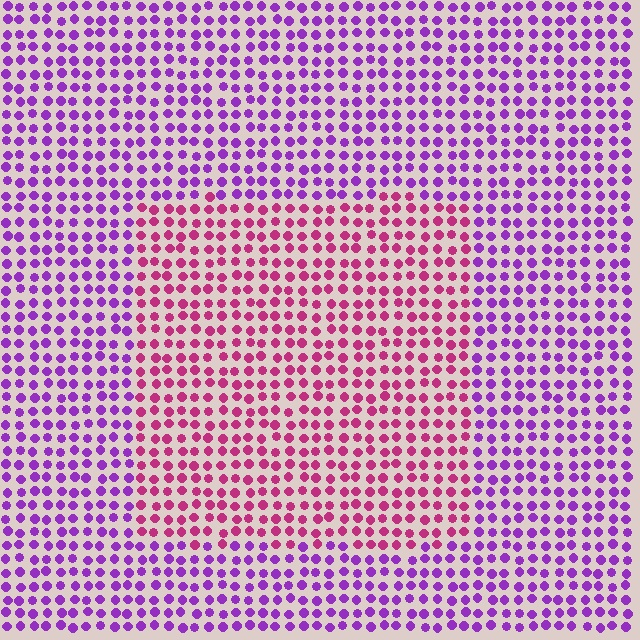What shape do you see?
I see a rectangle.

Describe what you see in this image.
The image is filled with small purple elements in a uniform arrangement. A rectangle-shaped region is visible where the elements are tinted to a slightly different hue, forming a subtle color boundary.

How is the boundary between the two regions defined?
The boundary is defined purely by a slight shift in hue (about 45 degrees). Spacing, size, and orientation are identical on both sides.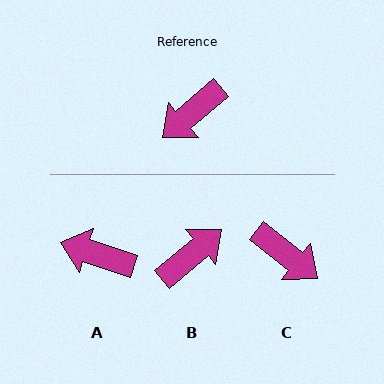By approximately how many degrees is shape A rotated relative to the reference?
Approximately 59 degrees clockwise.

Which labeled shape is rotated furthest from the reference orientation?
B, about 180 degrees away.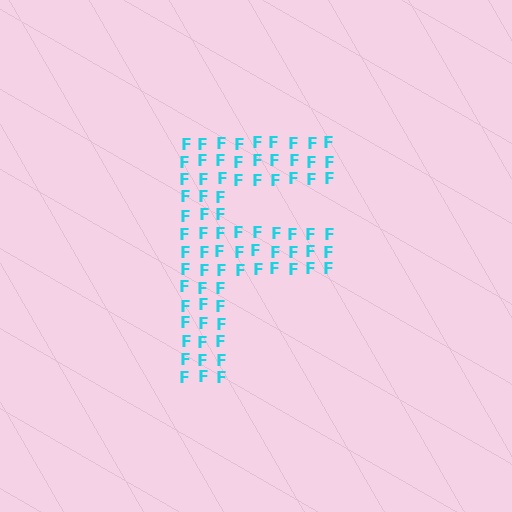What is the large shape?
The large shape is the letter F.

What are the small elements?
The small elements are letter F's.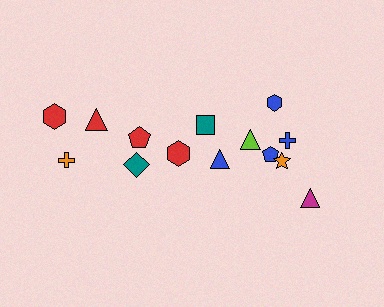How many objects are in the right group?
There are 8 objects.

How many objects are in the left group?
There are 6 objects.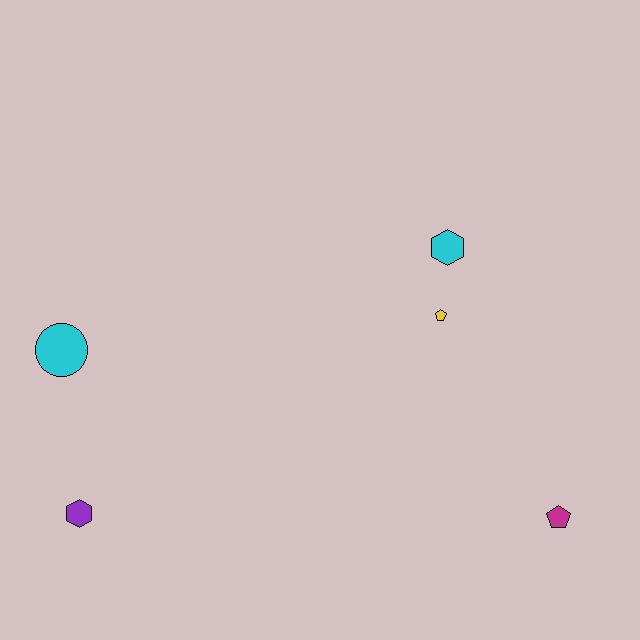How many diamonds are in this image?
There are no diamonds.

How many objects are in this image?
There are 5 objects.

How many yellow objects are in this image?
There is 1 yellow object.